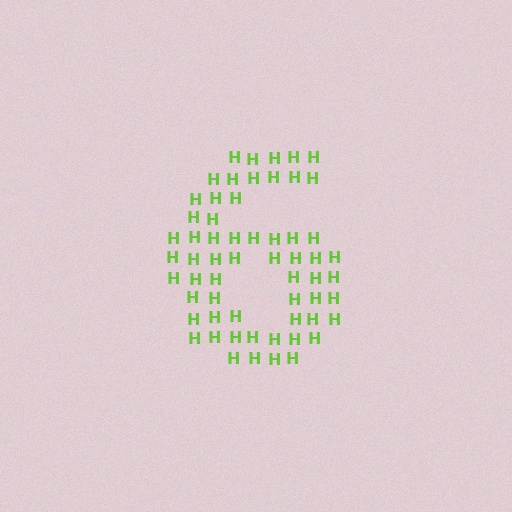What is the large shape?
The large shape is the digit 6.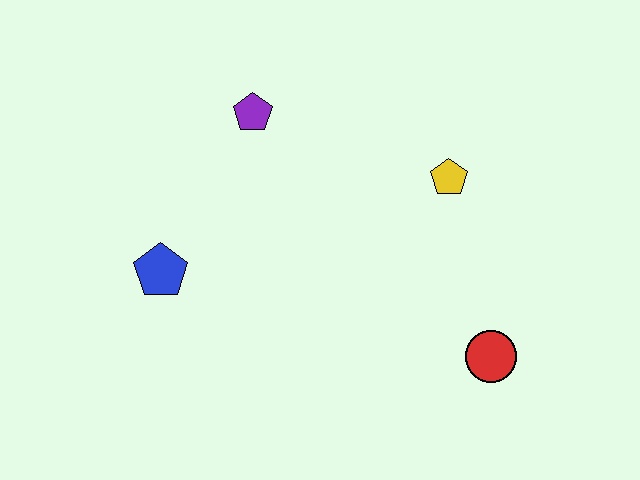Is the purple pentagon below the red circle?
No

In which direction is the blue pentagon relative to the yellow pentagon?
The blue pentagon is to the left of the yellow pentagon.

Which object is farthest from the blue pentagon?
The red circle is farthest from the blue pentagon.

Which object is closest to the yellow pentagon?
The red circle is closest to the yellow pentagon.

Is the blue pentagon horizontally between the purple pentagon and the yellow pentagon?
No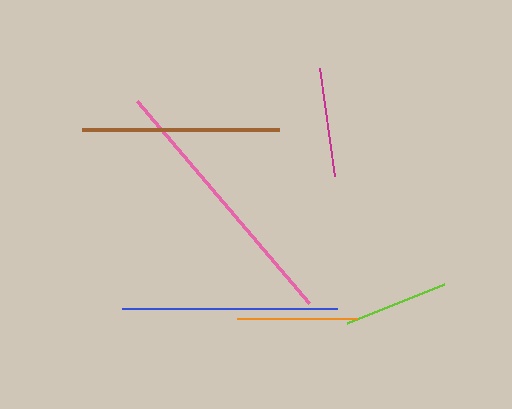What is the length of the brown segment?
The brown segment is approximately 197 pixels long.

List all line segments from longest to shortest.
From longest to shortest: pink, blue, brown, orange, magenta, lime.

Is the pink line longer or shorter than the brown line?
The pink line is longer than the brown line.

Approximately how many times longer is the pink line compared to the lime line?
The pink line is approximately 2.5 times the length of the lime line.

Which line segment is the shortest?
The lime line is the shortest at approximately 104 pixels.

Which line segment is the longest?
The pink line is the longest at approximately 266 pixels.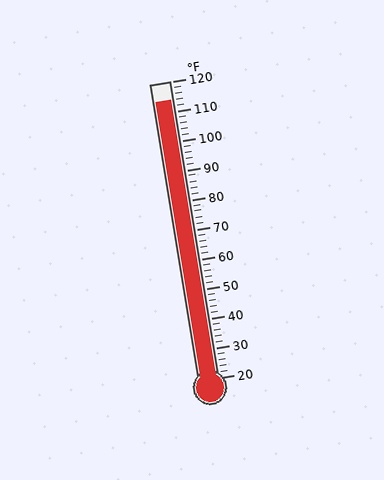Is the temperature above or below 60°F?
The temperature is above 60°F.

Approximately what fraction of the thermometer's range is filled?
The thermometer is filled to approximately 95% of its range.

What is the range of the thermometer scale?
The thermometer scale ranges from 20°F to 120°F.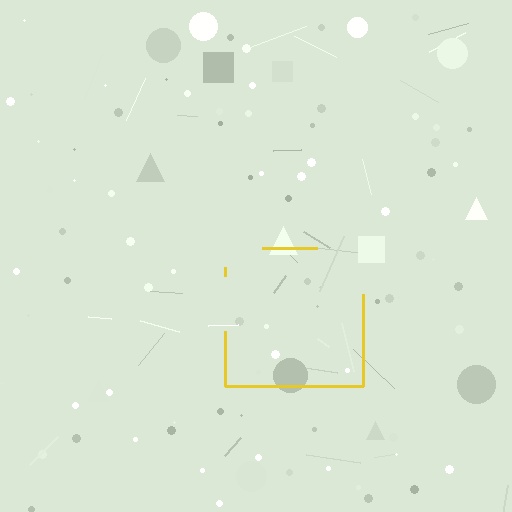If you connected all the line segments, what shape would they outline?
They would outline a square.